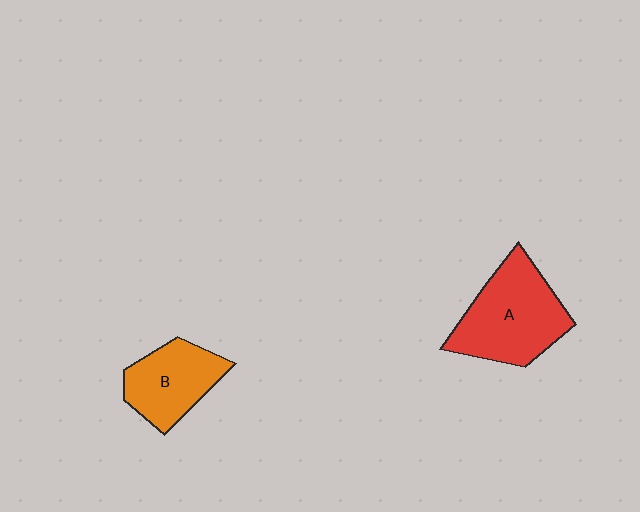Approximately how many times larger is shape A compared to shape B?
Approximately 1.4 times.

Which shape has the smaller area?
Shape B (orange).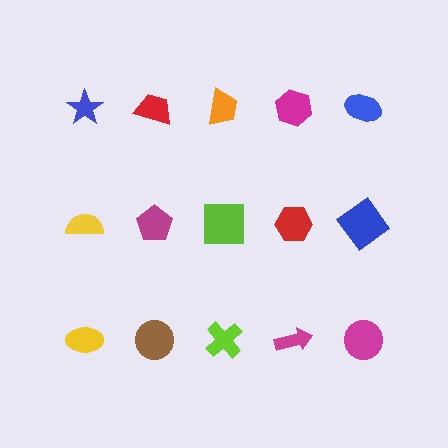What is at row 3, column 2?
A brown circle.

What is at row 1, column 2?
A red trapezoid.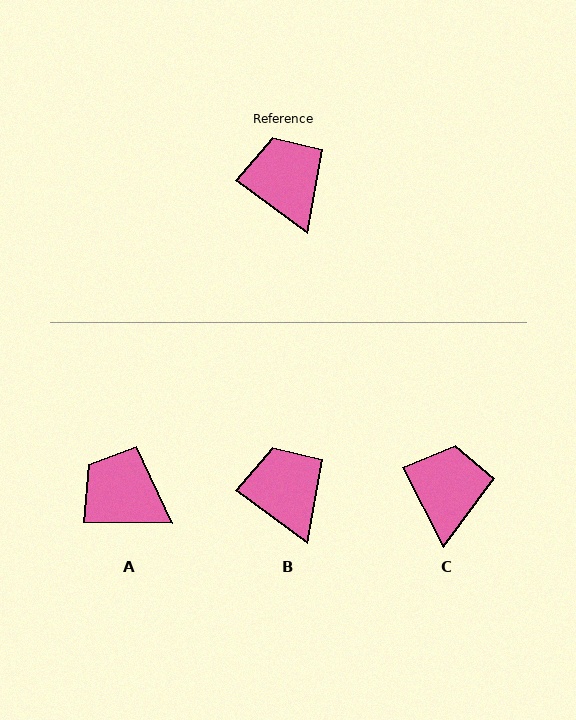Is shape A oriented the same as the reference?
No, it is off by about 36 degrees.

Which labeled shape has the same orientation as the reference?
B.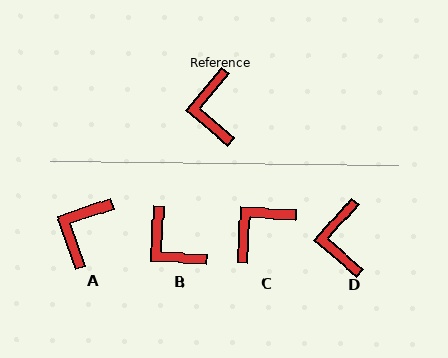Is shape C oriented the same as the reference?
No, it is off by about 52 degrees.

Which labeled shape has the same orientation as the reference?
D.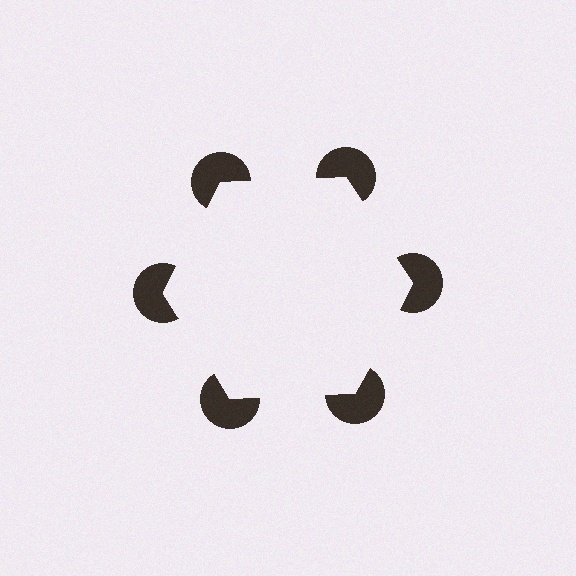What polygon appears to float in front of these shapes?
An illusory hexagon — its edges are inferred from the aligned wedge cuts in the pac-man discs, not physically drawn.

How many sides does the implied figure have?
6 sides.